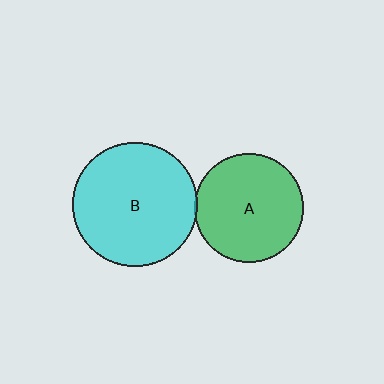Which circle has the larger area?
Circle B (cyan).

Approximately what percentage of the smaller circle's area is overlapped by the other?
Approximately 5%.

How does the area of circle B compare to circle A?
Approximately 1.3 times.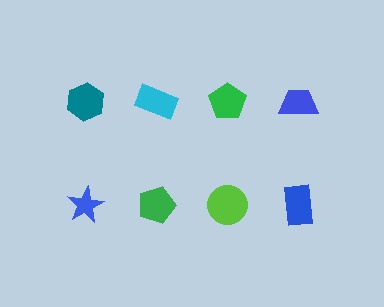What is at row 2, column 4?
A blue rectangle.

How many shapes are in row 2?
4 shapes.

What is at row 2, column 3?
A lime circle.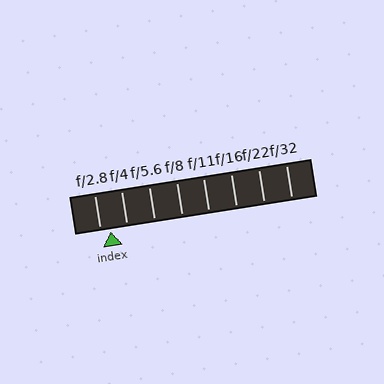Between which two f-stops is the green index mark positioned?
The index mark is between f/2.8 and f/4.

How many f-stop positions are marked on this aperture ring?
There are 8 f-stop positions marked.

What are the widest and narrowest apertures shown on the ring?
The widest aperture shown is f/2.8 and the narrowest is f/32.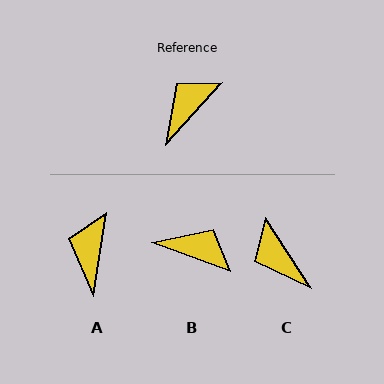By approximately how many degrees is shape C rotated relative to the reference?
Approximately 74 degrees counter-clockwise.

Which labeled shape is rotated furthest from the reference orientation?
C, about 74 degrees away.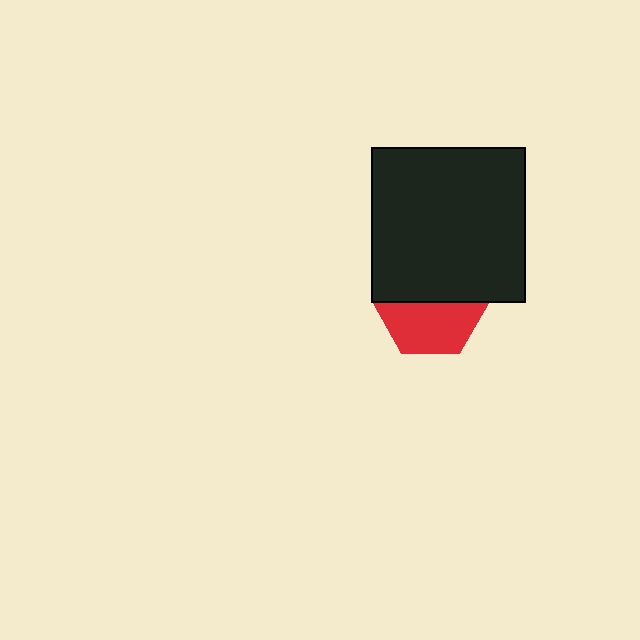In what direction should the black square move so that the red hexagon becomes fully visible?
The black square should move up. That is the shortest direction to clear the overlap and leave the red hexagon fully visible.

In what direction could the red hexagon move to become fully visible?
The red hexagon could move down. That would shift it out from behind the black square entirely.